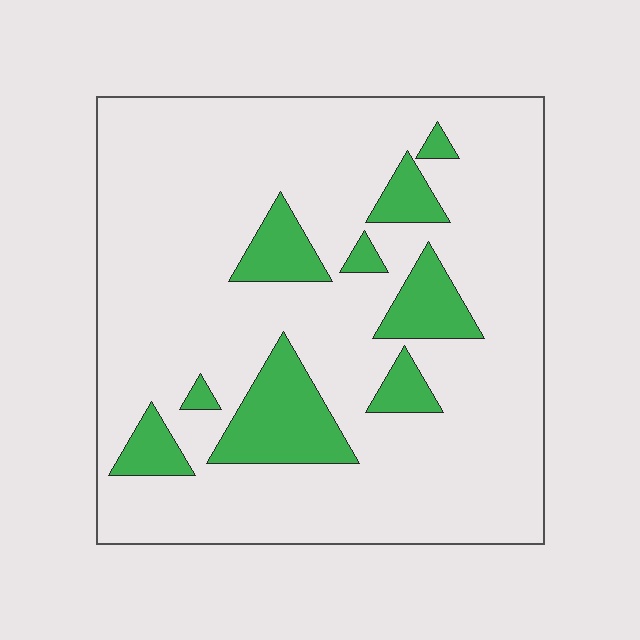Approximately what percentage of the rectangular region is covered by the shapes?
Approximately 15%.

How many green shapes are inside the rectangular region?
9.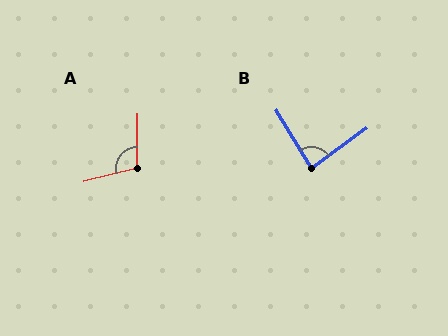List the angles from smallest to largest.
B (85°), A (106°).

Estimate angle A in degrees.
Approximately 106 degrees.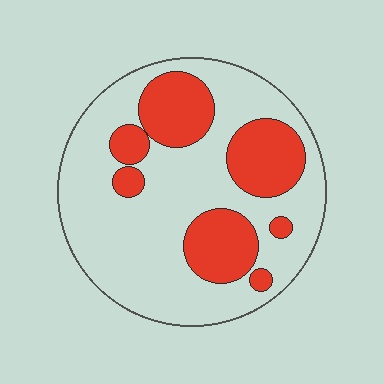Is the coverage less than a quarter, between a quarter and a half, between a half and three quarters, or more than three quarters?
Between a quarter and a half.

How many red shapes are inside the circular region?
7.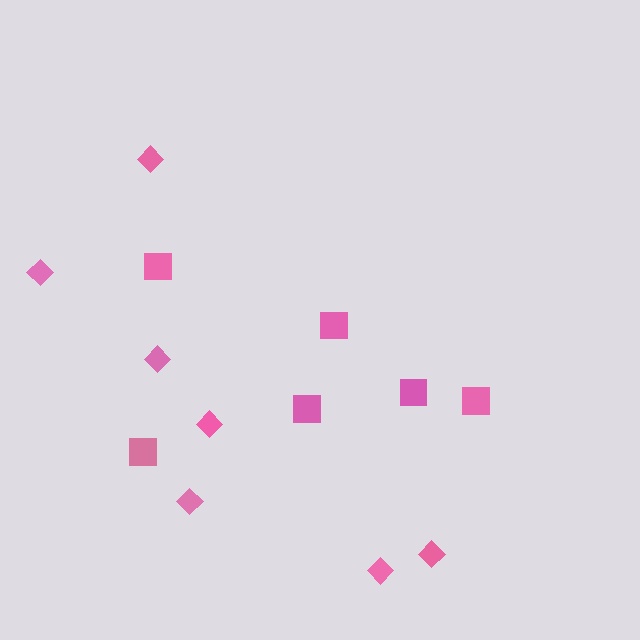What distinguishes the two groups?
There are 2 groups: one group of diamonds (7) and one group of squares (6).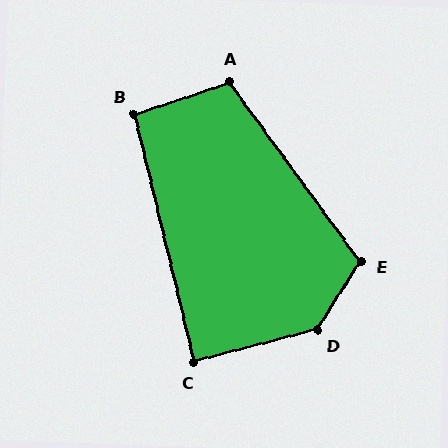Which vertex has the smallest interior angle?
C, at approximately 89 degrees.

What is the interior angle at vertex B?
Approximately 95 degrees (obtuse).